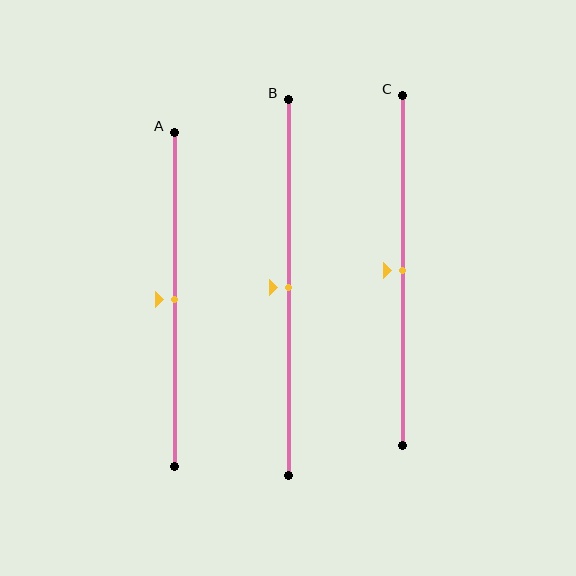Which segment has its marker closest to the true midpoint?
Segment A has its marker closest to the true midpoint.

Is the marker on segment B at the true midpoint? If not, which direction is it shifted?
Yes, the marker on segment B is at the true midpoint.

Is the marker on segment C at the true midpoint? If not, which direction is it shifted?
Yes, the marker on segment C is at the true midpoint.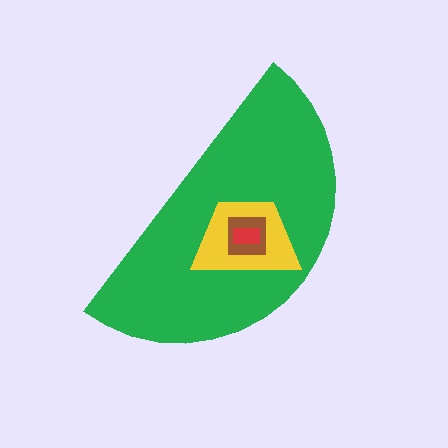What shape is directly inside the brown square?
The red rectangle.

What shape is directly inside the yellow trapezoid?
The brown square.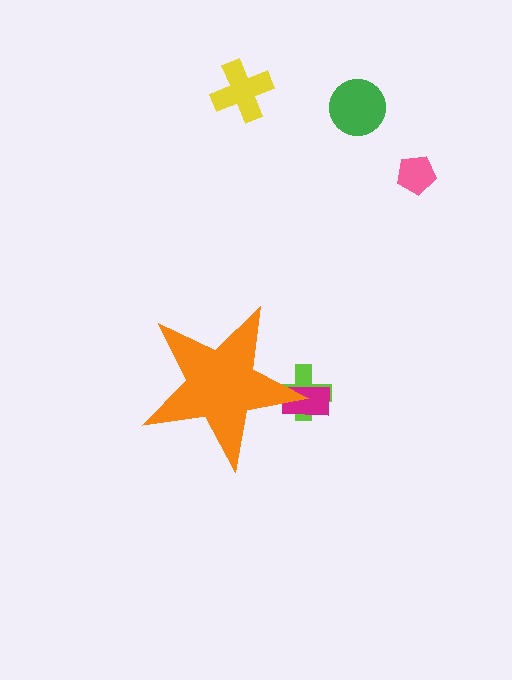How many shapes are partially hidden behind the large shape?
2 shapes are partially hidden.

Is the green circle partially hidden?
No, the green circle is fully visible.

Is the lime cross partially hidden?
Yes, the lime cross is partially hidden behind the orange star.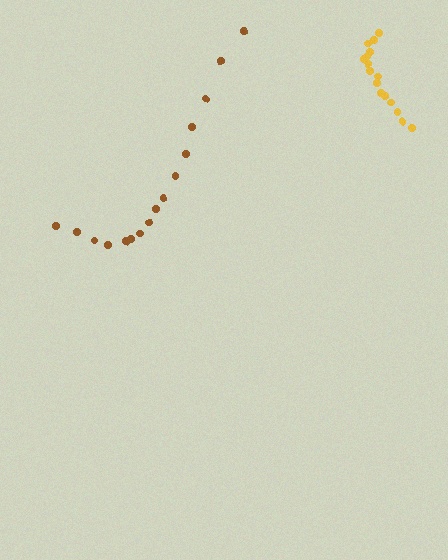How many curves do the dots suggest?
There are 2 distinct paths.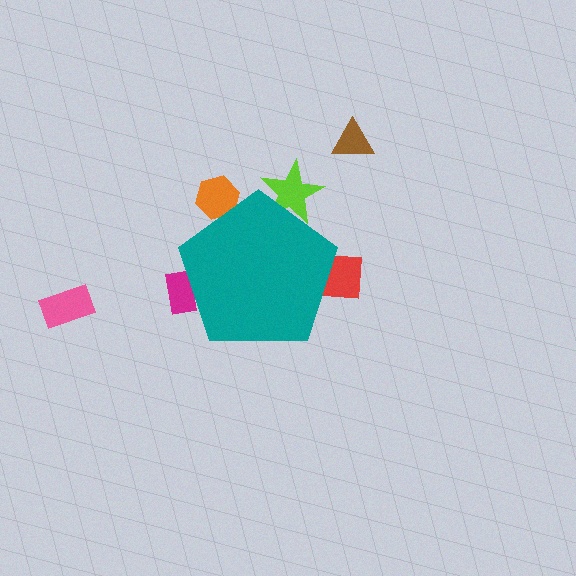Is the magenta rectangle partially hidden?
Yes, the magenta rectangle is partially hidden behind the teal pentagon.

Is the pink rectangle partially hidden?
No, the pink rectangle is fully visible.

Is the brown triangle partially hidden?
No, the brown triangle is fully visible.